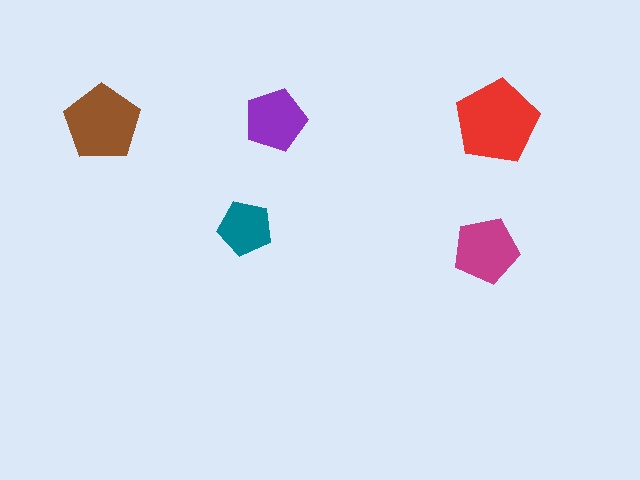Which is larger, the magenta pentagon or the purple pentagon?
The magenta one.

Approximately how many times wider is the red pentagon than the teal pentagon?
About 1.5 times wider.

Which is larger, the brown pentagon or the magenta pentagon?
The brown one.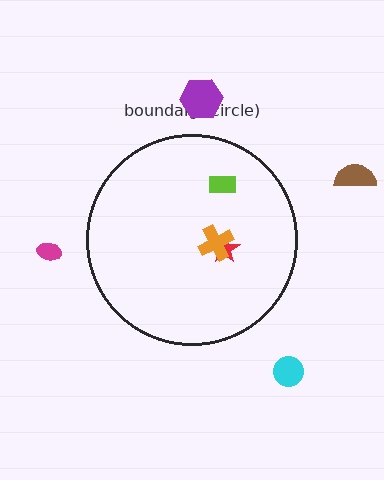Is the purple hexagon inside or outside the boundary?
Outside.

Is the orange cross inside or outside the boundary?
Inside.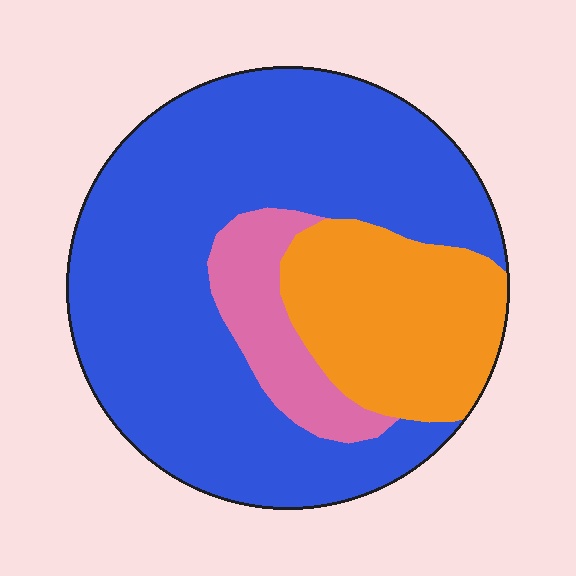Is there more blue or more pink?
Blue.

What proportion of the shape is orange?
Orange takes up about one quarter (1/4) of the shape.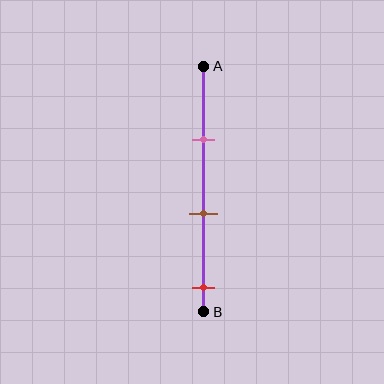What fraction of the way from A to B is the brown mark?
The brown mark is approximately 60% (0.6) of the way from A to B.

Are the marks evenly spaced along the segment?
Yes, the marks are approximately evenly spaced.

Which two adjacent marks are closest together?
The pink and brown marks are the closest adjacent pair.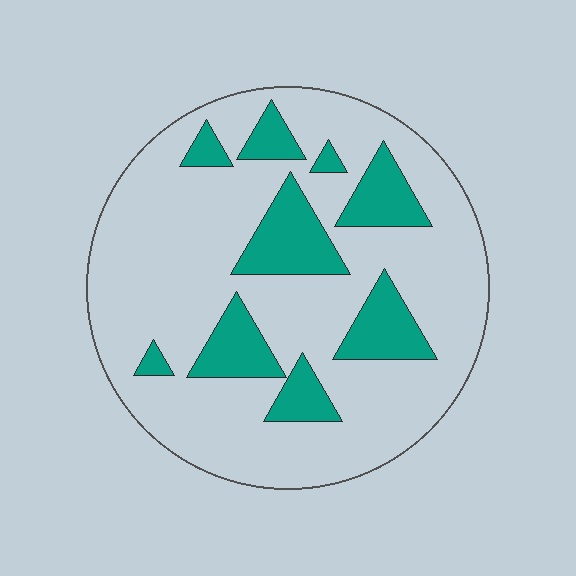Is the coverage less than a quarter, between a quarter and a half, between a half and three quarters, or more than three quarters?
Less than a quarter.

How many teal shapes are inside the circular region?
9.